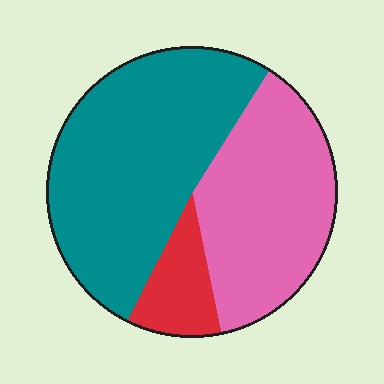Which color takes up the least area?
Red, at roughly 10%.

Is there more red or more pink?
Pink.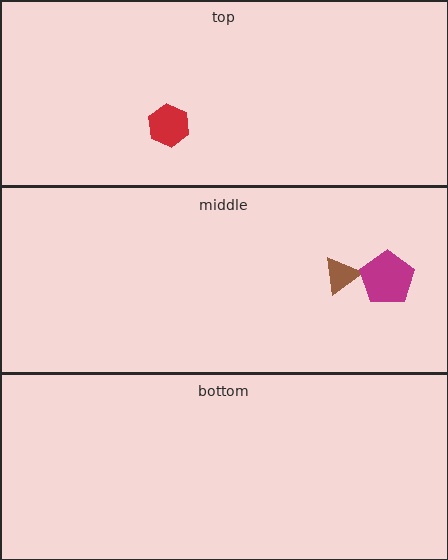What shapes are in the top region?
The red hexagon.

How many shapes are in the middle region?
2.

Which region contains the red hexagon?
The top region.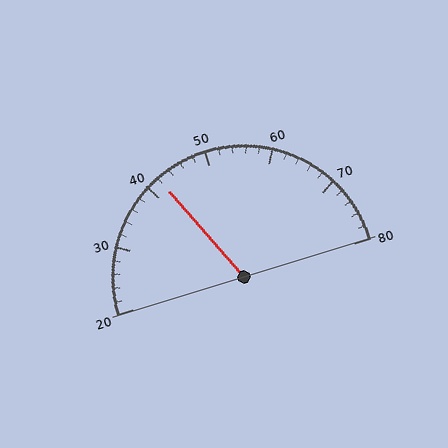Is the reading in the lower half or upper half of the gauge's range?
The reading is in the lower half of the range (20 to 80).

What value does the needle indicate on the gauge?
The needle indicates approximately 42.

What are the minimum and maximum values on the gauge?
The gauge ranges from 20 to 80.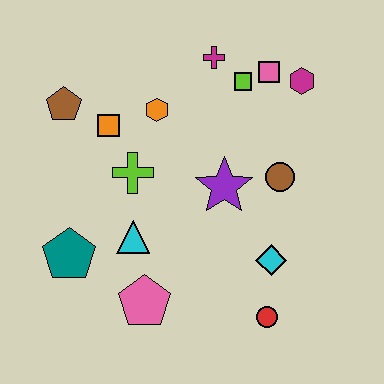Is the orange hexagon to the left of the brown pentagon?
No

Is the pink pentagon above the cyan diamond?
No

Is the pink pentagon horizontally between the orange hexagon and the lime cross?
Yes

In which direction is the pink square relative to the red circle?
The pink square is above the red circle.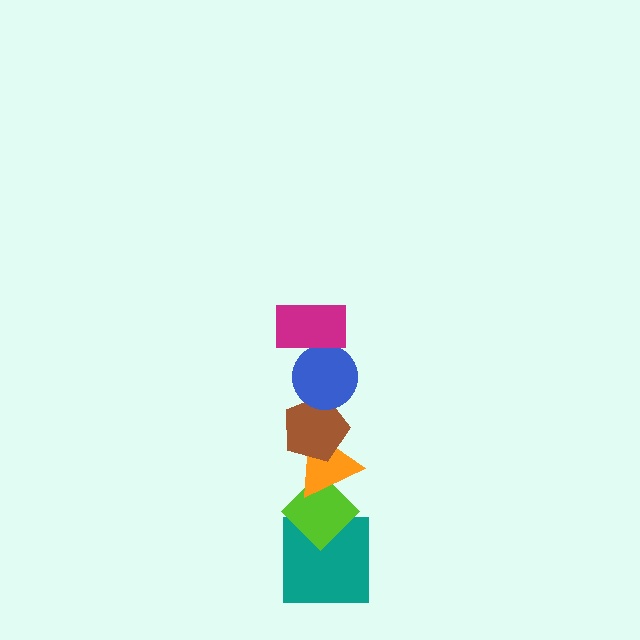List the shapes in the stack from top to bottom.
From top to bottom: the magenta rectangle, the blue circle, the brown pentagon, the orange triangle, the lime diamond, the teal square.